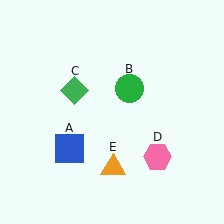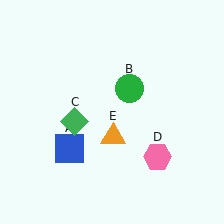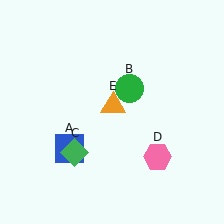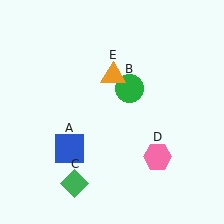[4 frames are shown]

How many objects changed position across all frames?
2 objects changed position: green diamond (object C), orange triangle (object E).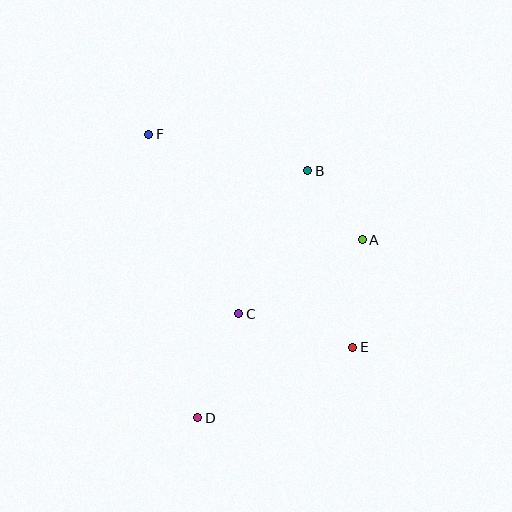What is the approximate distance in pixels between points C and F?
The distance between C and F is approximately 200 pixels.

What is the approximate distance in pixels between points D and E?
The distance between D and E is approximately 171 pixels.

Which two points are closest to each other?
Points A and B are closest to each other.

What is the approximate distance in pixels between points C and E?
The distance between C and E is approximately 119 pixels.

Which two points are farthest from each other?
Points E and F are farthest from each other.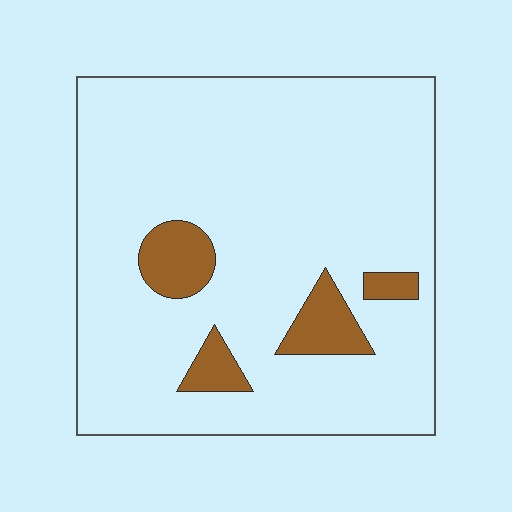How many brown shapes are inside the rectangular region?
4.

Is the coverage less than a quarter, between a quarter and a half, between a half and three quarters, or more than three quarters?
Less than a quarter.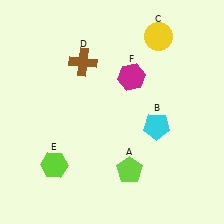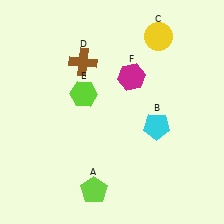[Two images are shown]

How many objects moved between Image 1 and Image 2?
2 objects moved between the two images.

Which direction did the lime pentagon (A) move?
The lime pentagon (A) moved left.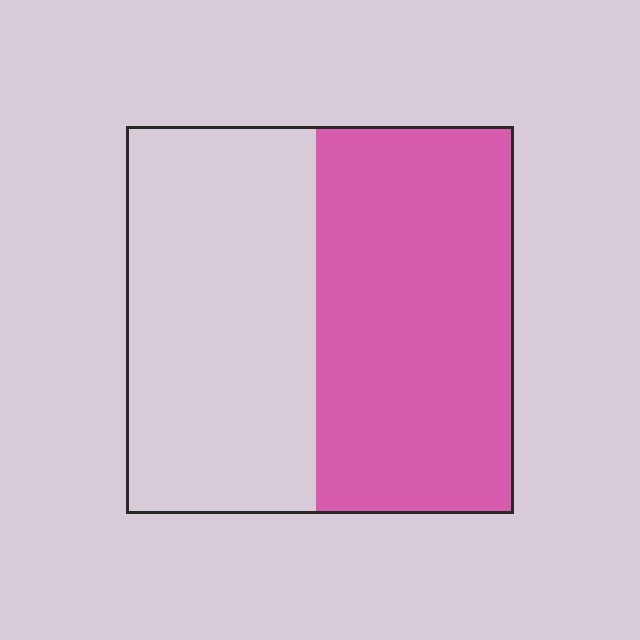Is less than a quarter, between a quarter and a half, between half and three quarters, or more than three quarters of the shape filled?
Between half and three quarters.